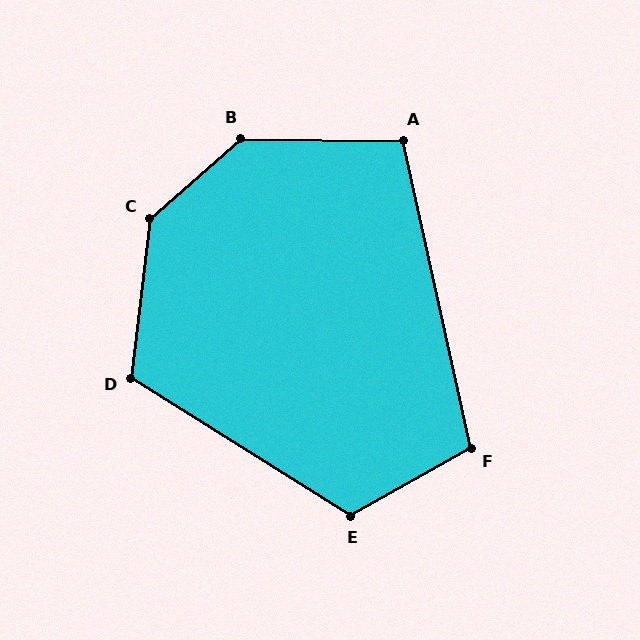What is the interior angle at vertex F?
Approximately 107 degrees (obtuse).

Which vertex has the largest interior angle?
C, at approximately 138 degrees.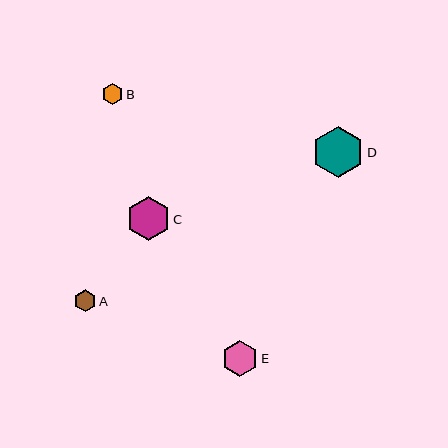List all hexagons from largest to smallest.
From largest to smallest: D, C, E, A, B.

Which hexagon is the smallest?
Hexagon B is the smallest with a size of approximately 20 pixels.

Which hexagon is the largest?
Hexagon D is the largest with a size of approximately 52 pixels.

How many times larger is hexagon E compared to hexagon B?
Hexagon E is approximately 1.8 times the size of hexagon B.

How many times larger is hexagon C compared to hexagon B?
Hexagon C is approximately 2.1 times the size of hexagon B.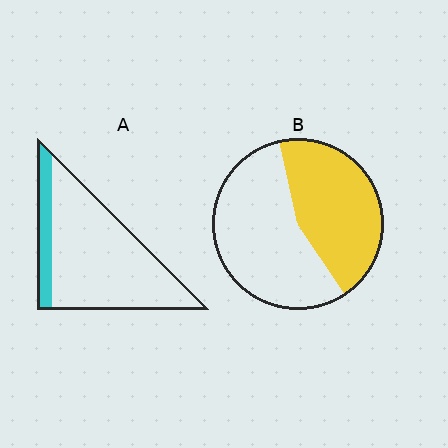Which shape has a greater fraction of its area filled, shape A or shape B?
Shape B.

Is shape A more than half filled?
No.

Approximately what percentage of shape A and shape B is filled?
A is approximately 15% and B is approximately 45%.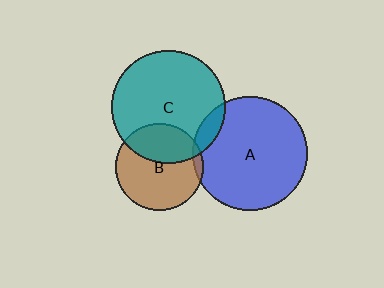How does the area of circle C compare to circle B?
Approximately 1.7 times.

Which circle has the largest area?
Circle A (blue).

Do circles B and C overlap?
Yes.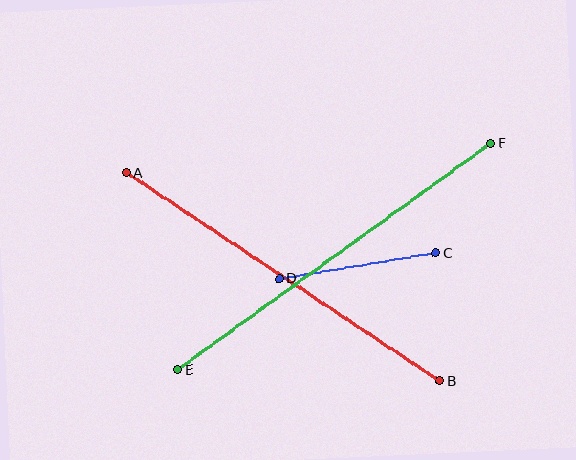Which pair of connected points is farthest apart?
Points E and F are farthest apart.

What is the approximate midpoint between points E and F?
The midpoint is at approximately (334, 257) pixels.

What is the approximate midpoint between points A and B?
The midpoint is at approximately (283, 277) pixels.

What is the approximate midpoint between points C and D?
The midpoint is at approximately (358, 266) pixels.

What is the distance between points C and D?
The distance is approximately 158 pixels.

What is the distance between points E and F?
The distance is approximately 386 pixels.